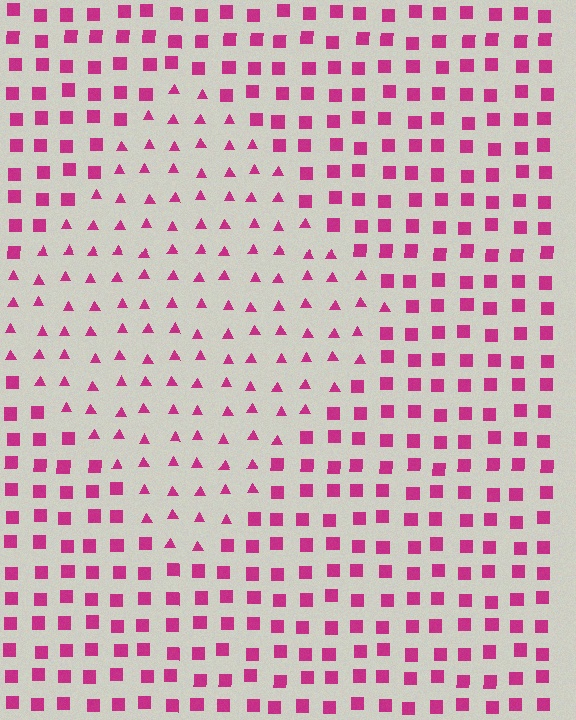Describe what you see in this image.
The image is filled with small magenta elements arranged in a uniform grid. A diamond-shaped region contains triangles, while the surrounding area contains squares. The boundary is defined purely by the change in element shape.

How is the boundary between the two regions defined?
The boundary is defined by a change in element shape: triangles inside vs. squares outside. All elements share the same color and spacing.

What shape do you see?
I see a diamond.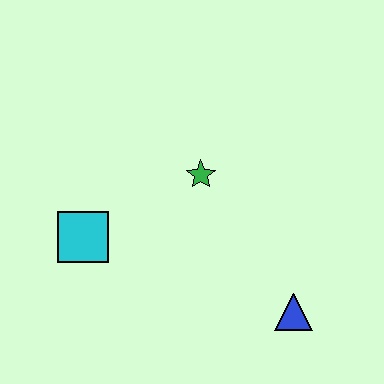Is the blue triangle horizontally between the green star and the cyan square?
No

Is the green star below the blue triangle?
No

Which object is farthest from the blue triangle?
The cyan square is farthest from the blue triangle.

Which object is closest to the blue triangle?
The green star is closest to the blue triangle.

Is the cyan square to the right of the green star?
No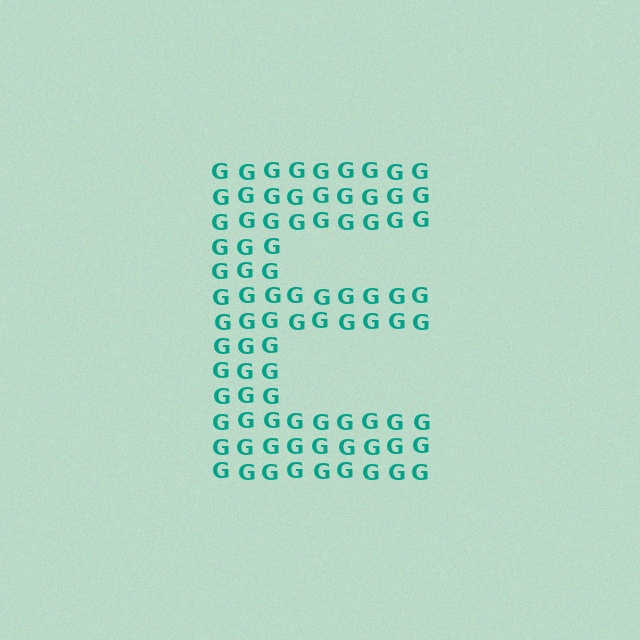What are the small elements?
The small elements are letter G's.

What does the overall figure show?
The overall figure shows the letter E.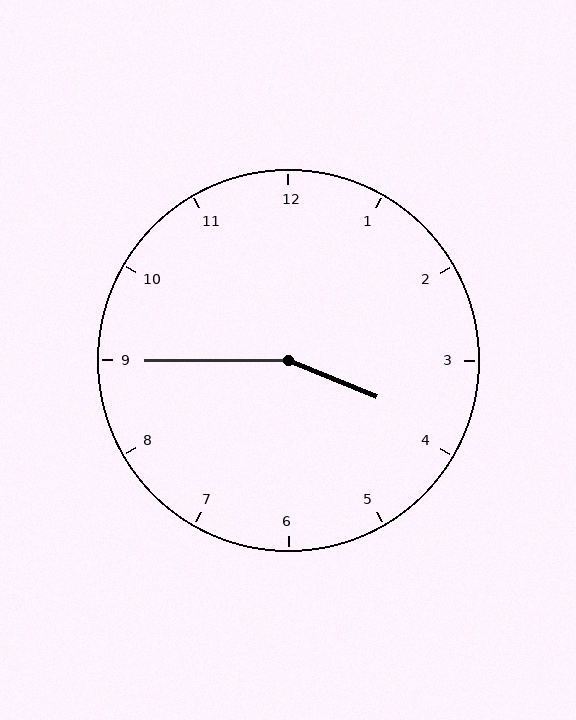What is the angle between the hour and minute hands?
Approximately 158 degrees.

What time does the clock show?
3:45.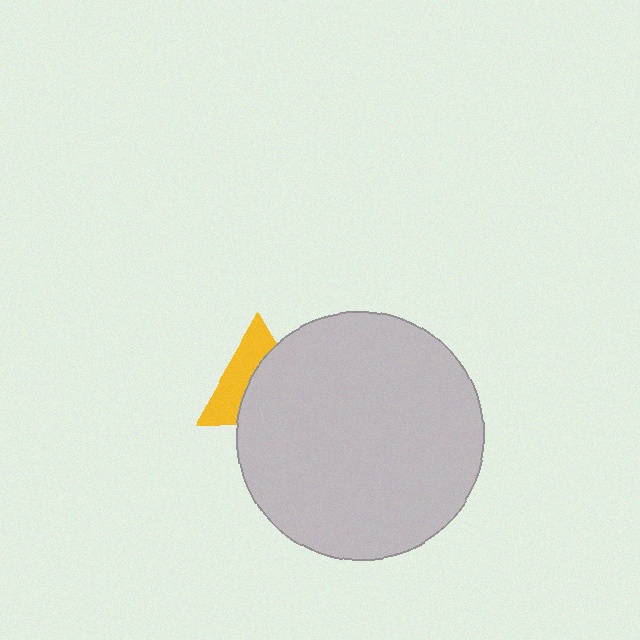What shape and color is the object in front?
The object in front is a light gray circle.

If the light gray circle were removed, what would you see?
You would see the complete yellow triangle.